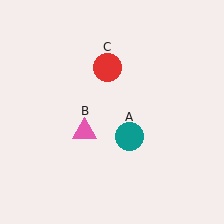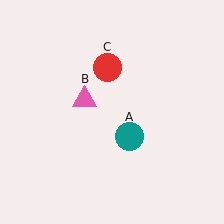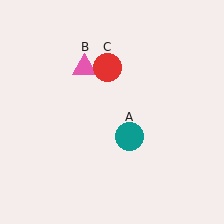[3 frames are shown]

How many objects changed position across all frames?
1 object changed position: pink triangle (object B).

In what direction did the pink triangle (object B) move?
The pink triangle (object B) moved up.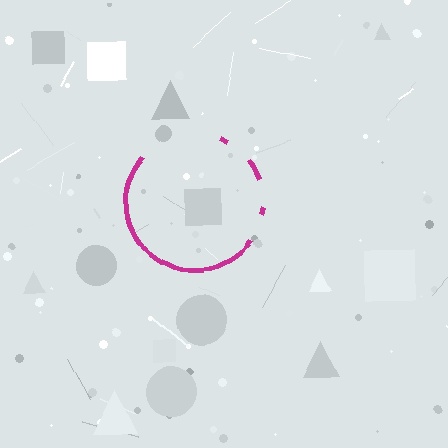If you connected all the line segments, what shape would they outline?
They would outline a circle.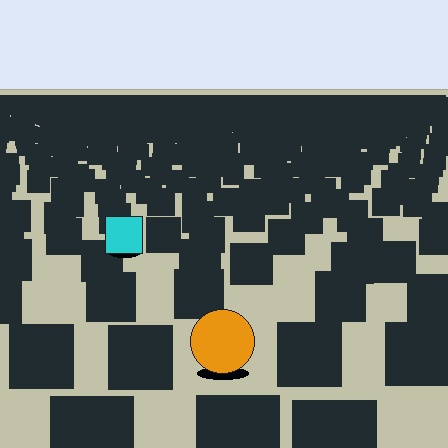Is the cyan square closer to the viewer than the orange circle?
No. The orange circle is closer — you can tell from the texture gradient: the ground texture is coarser near it.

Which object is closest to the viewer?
The orange circle is closest. The texture marks near it are larger and more spread out.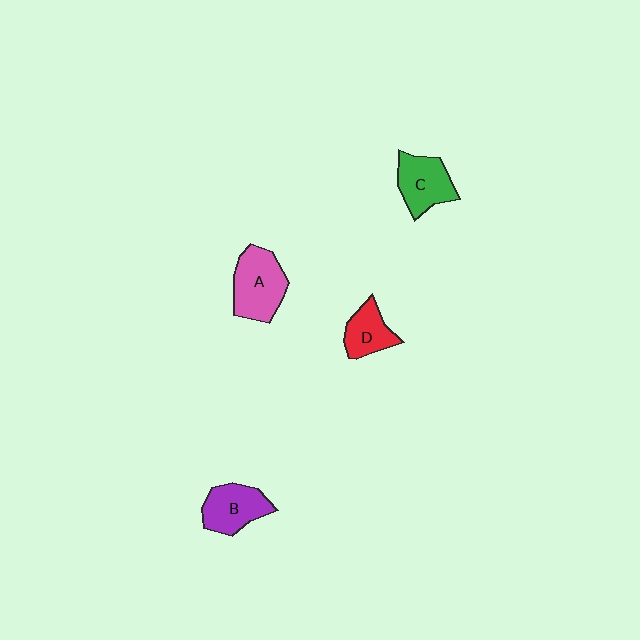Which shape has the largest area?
Shape A (pink).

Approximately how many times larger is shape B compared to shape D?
Approximately 1.3 times.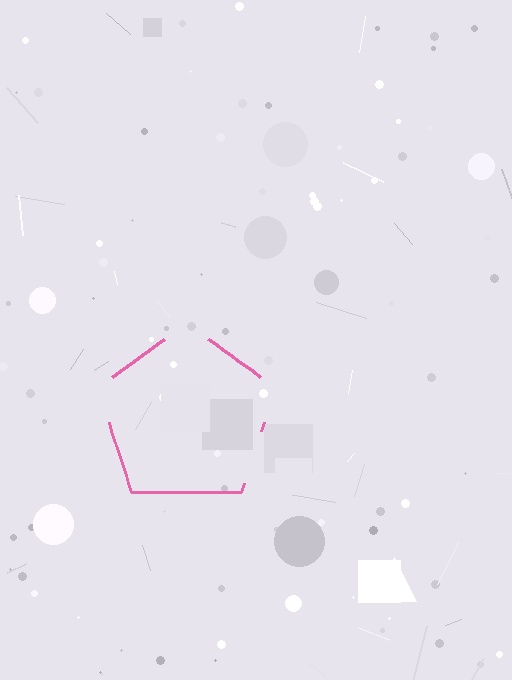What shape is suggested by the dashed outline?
The dashed outline suggests a pentagon.